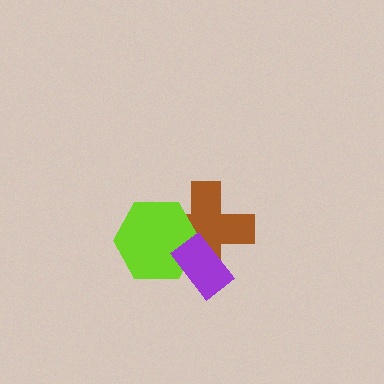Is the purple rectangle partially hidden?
No, no other shape covers it.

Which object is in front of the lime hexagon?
The purple rectangle is in front of the lime hexagon.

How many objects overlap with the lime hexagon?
2 objects overlap with the lime hexagon.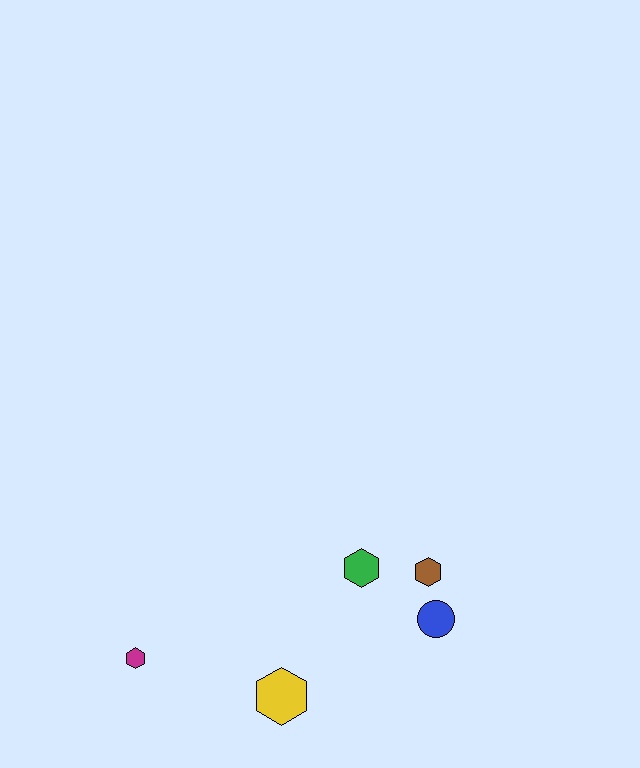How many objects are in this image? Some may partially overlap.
There are 5 objects.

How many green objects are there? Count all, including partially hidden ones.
There is 1 green object.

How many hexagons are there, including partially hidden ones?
There are 4 hexagons.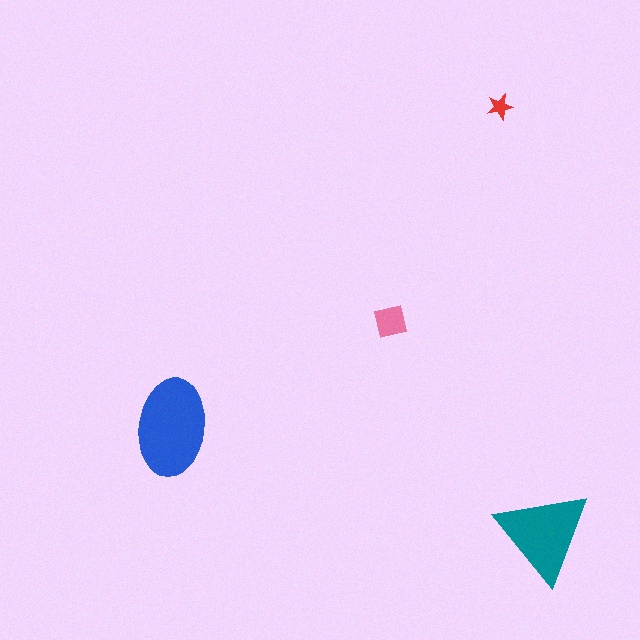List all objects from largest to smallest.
The blue ellipse, the teal triangle, the pink square, the red star.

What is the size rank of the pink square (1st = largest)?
3rd.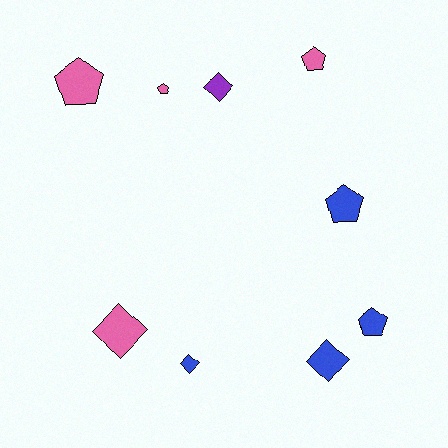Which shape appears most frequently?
Pentagon, with 5 objects.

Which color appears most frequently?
Pink, with 4 objects.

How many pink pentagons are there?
There are 3 pink pentagons.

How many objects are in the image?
There are 9 objects.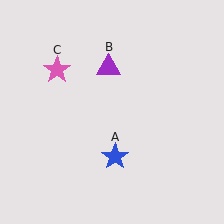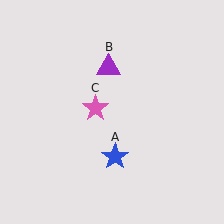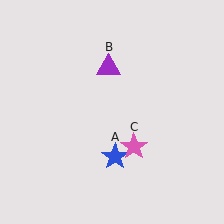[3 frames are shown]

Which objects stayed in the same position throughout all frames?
Blue star (object A) and purple triangle (object B) remained stationary.